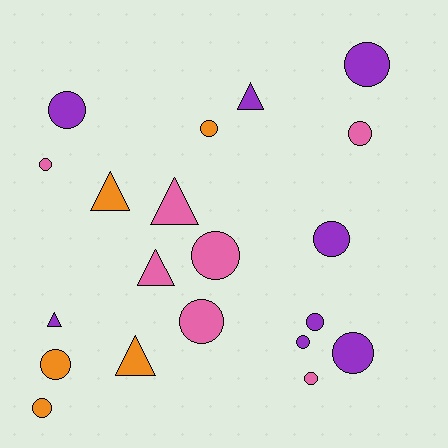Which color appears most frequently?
Purple, with 8 objects.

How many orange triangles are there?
There are 2 orange triangles.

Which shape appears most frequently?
Circle, with 14 objects.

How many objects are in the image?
There are 20 objects.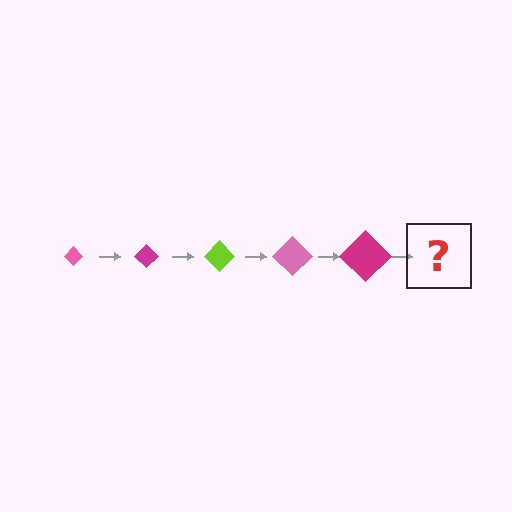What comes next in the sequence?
The next element should be a lime diamond, larger than the previous one.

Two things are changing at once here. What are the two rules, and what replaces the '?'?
The two rules are that the diamond grows larger each step and the color cycles through pink, magenta, and lime. The '?' should be a lime diamond, larger than the previous one.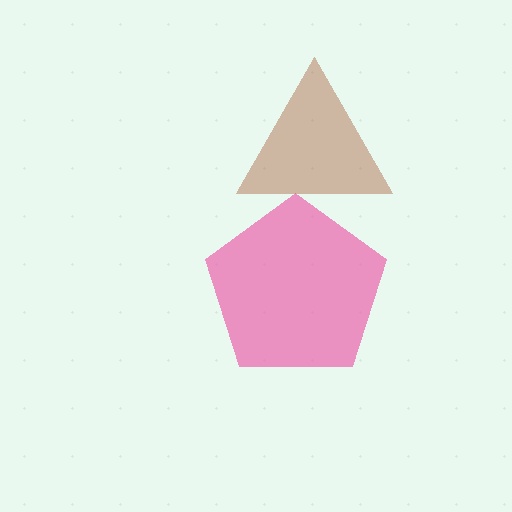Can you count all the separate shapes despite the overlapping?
Yes, there are 2 separate shapes.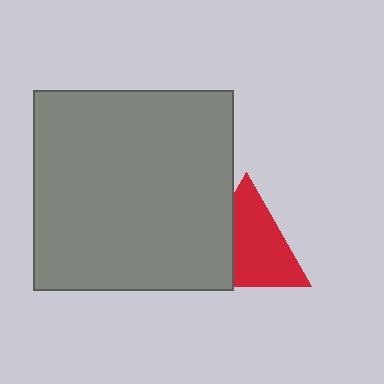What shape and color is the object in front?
The object in front is a gray square.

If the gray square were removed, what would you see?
You would see the complete red triangle.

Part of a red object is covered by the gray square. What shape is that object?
It is a triangle.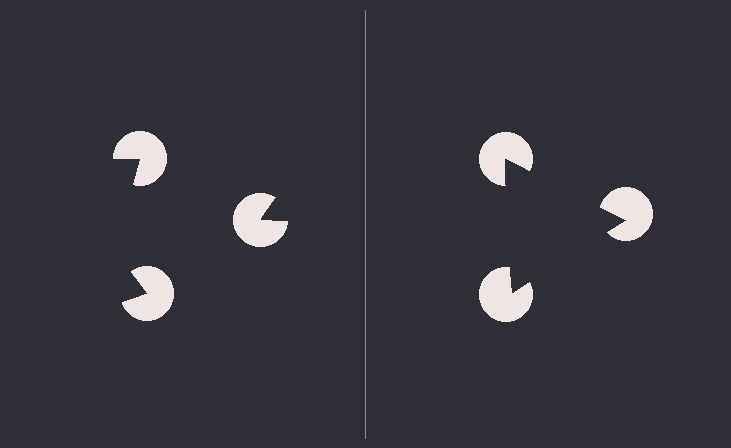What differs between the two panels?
The pac-man discs are positioned identically on both sides; only the wedge orientations differ. On the right they align to a triangle; on the left they are misaligned.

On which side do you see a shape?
An illusory triangle appears on the right side. On the left side the wedge cuts are rotated, so no coherent shape forms.